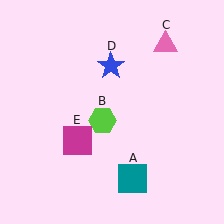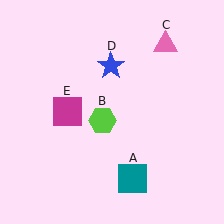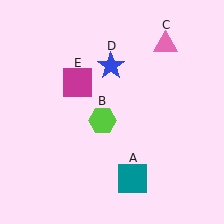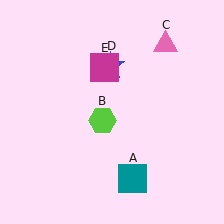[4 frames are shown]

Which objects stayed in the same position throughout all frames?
Teal square (object A) and lime hexagon (object B) and pink triangle (object C) and blue star (object D) remained stationary.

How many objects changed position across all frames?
1 object changed position: magenta square (object E).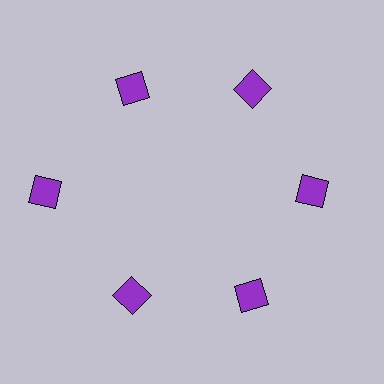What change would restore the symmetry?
The symmetry would be restored by moving it inward, back onto the ring so that all 6 squares sit at equal angles and equal distance from the center.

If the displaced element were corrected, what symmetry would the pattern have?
It would have 6-fold rotational symmetry — the pattern would map onto itself every 60 degrees.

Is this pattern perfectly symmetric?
No. The 6 purple squares are arranged in a ring, but one element near the 9 o'clock position is pushed outward from the center, breaking the 6-fold rotational symmetry.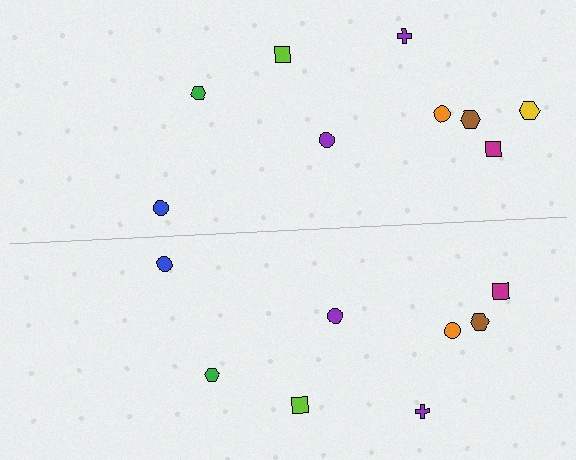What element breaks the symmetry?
A yellow hexagon is missing from the bottom side.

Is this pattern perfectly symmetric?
No, the pattern is not perfectly symmetric. A yellow hexagon is missing from the bottom side.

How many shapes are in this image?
There are 17 shapes in this image.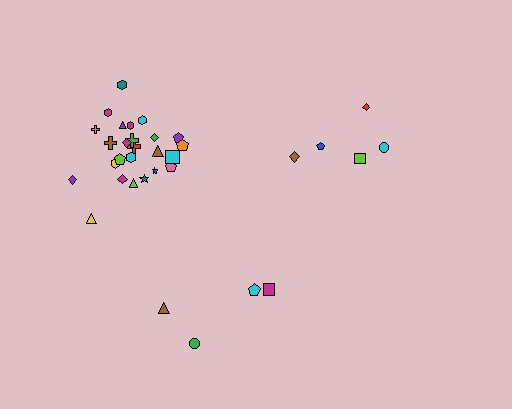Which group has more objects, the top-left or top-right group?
The top-left group.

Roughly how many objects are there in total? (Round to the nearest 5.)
Roughly 35 objects in total.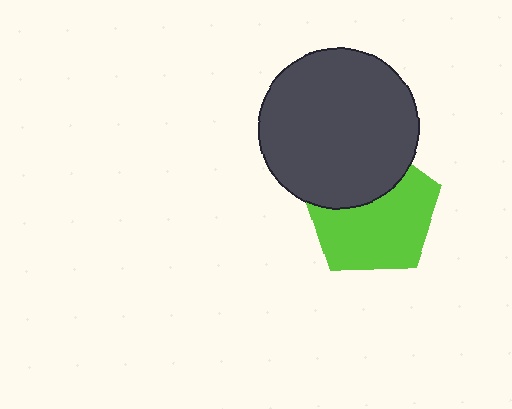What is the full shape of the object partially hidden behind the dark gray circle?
The partially hidden object is a lime pentagon.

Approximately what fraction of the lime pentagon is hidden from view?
Roughly 36% of the lime pentagon is hidden behind the dark gray circle.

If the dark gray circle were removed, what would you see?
You would see the complete lime pentagon.